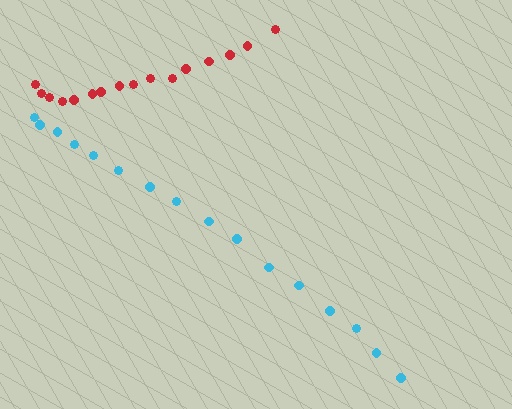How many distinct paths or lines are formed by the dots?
There are 2 distinct paths.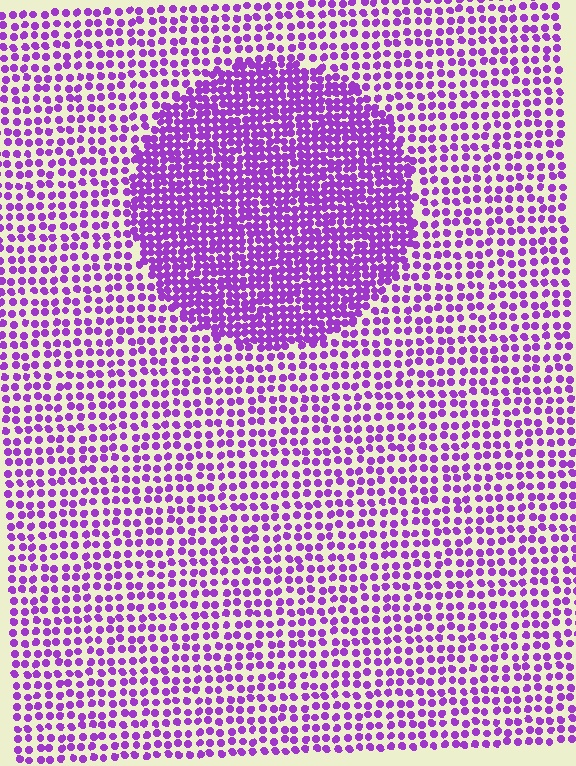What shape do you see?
I see a circle.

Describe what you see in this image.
The image contains small purple elements arranged at two different densities. A circle-shaped region is visible where the elements are more densely packed than the surrounding area.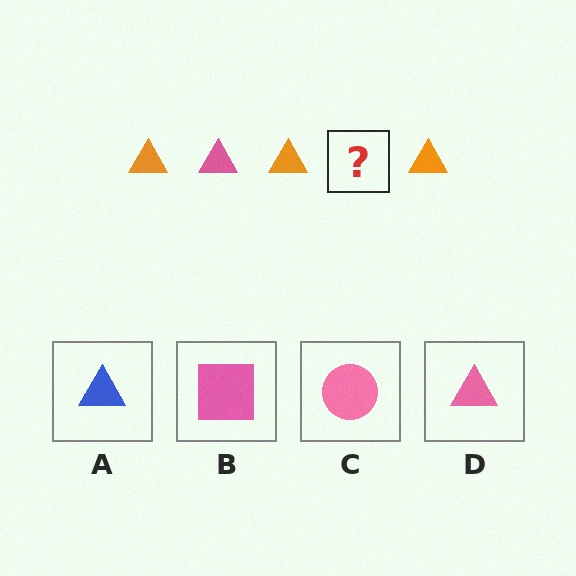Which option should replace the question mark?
Option D.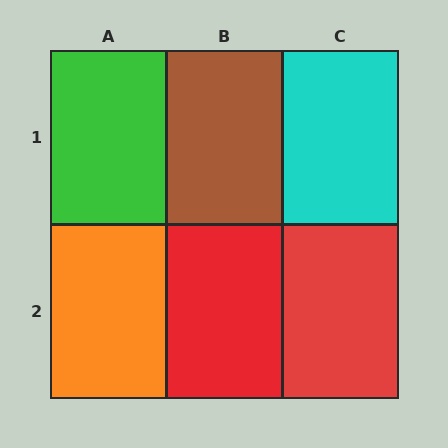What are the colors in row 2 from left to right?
Orange, red, red.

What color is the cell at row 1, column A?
Green.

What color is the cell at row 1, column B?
Brown.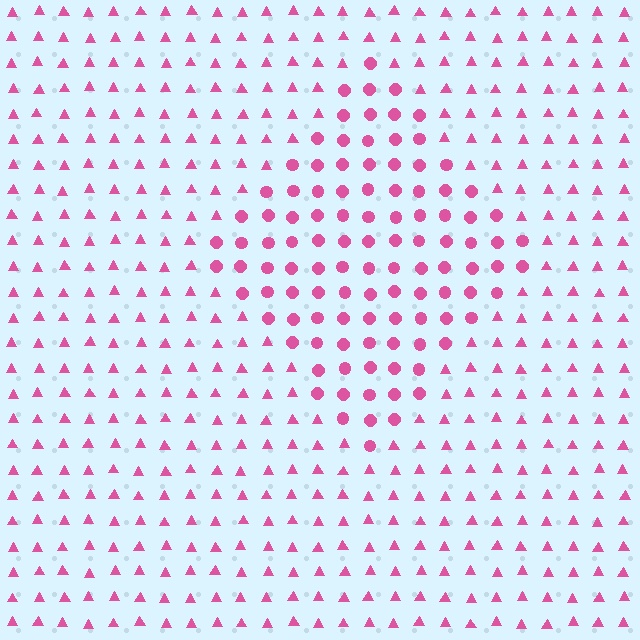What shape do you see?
I see a diamond.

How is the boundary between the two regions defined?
The boundary is defined by a change in element shape: circles inside vs. triangles outside. All elements share the same color and spacing.